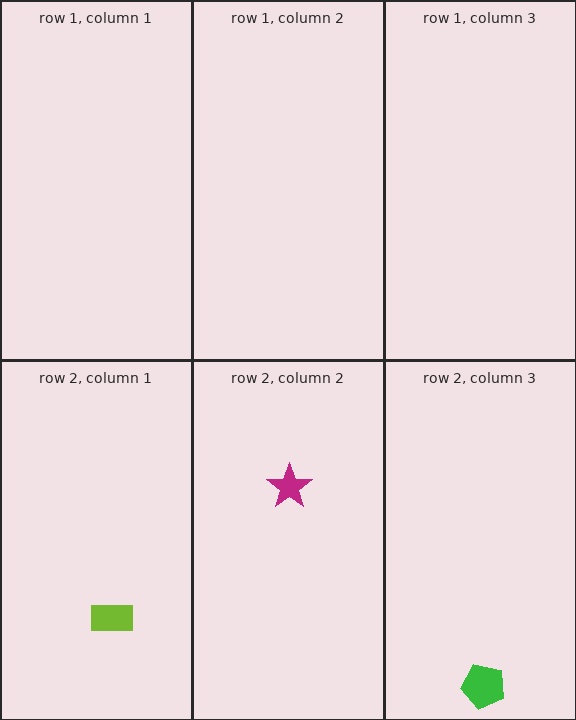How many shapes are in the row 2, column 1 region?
1.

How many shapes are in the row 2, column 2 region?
1.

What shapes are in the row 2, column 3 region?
The green pentagon.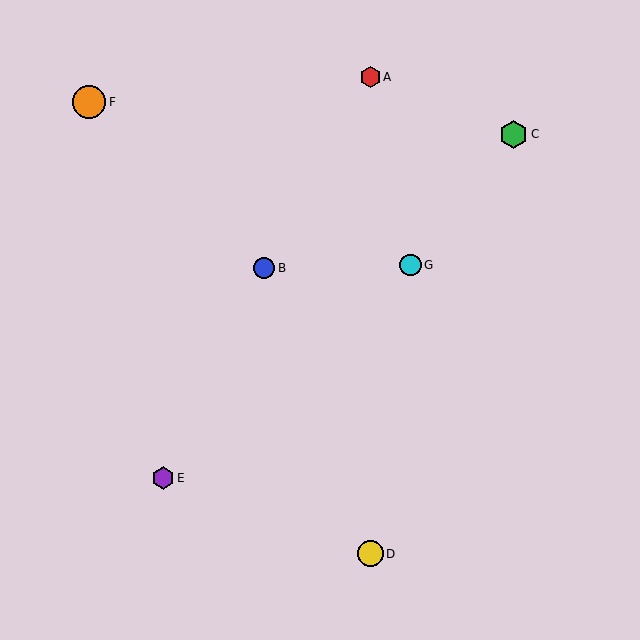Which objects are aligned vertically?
Objects A, D are aligned vertically.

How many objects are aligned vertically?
2 objects (A, D) are aligned vertically.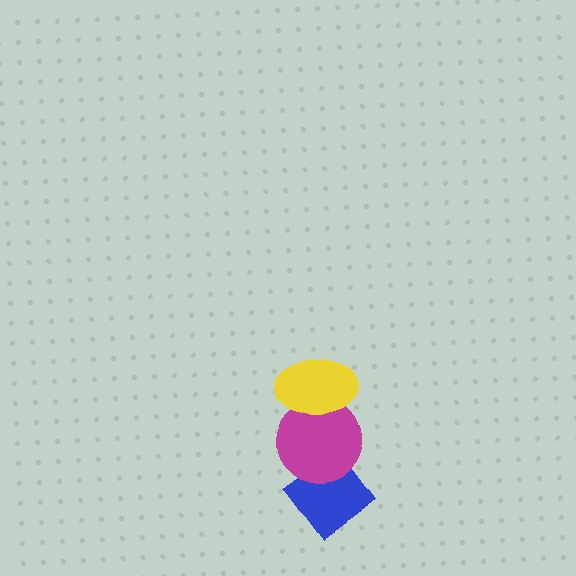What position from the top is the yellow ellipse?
The yellow ellipse is 1st from the top.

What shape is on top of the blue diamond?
The magenta circle is on top of the blue diamond.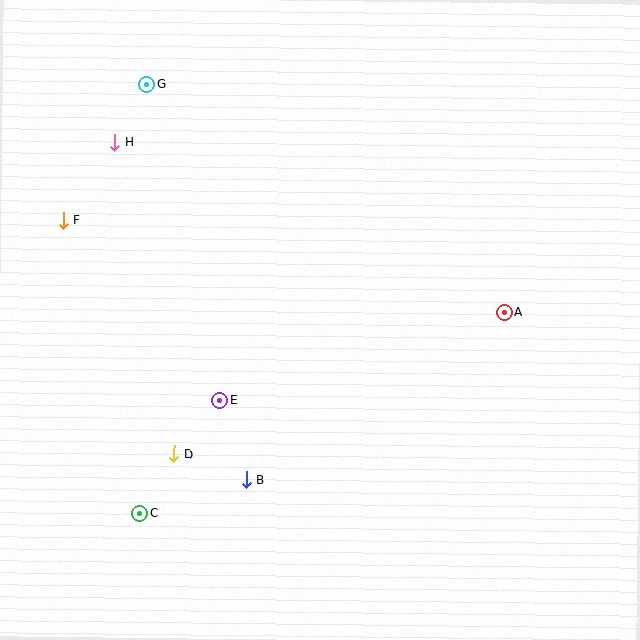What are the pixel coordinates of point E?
Point E is at (220, 400).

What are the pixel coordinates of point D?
Point D is at (174, 454).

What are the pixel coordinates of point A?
Point A is at (504, 313).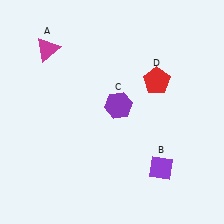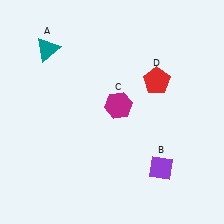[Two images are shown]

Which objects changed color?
A changed from magenta to teal. C changed from purple to magenta.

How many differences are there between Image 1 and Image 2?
There are 2 differences between the two images.